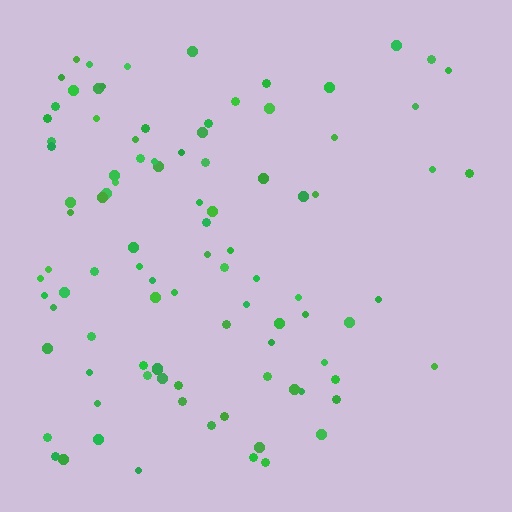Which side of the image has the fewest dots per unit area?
The right.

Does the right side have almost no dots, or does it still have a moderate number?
Still a moderate number, just noticeably fewer than the left.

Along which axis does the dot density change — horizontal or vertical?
Horizontal.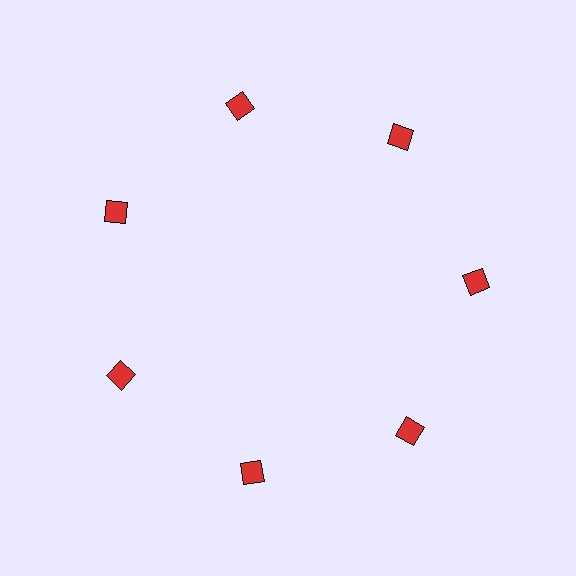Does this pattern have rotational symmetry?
Yes, this pattern has 7-fold rotational symmetry. It looks the same after rotating 51 degrees around the center.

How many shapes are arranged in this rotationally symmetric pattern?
There are 7 shapes, arranged in 7 groups of 1.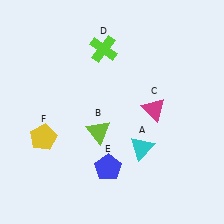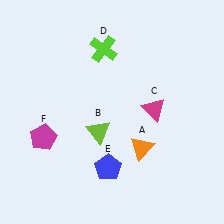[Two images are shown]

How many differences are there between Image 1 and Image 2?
There are 2 differences between the two images.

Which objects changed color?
A changed from cyan to orange. F changed from yellow to magenta.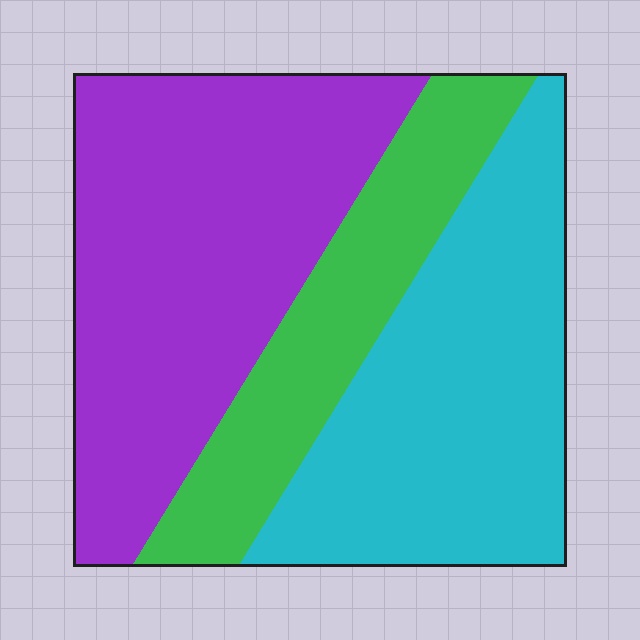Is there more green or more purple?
Purple.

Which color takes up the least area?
Green, at roughly 20%.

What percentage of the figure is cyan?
Cyan covers 36% of the figure.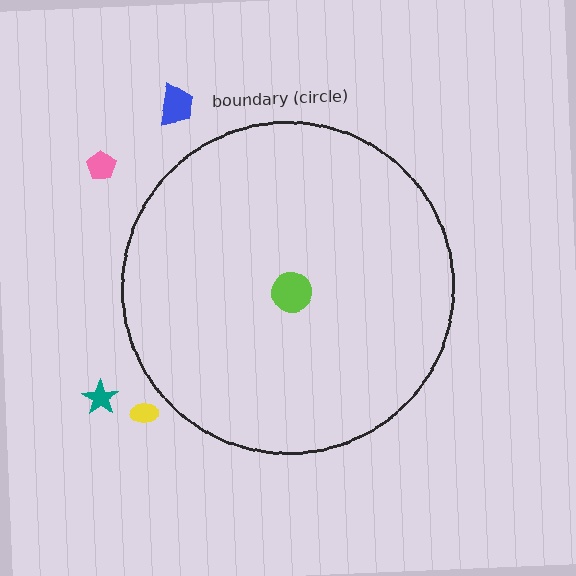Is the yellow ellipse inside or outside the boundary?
Outside.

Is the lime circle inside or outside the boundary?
Inside.